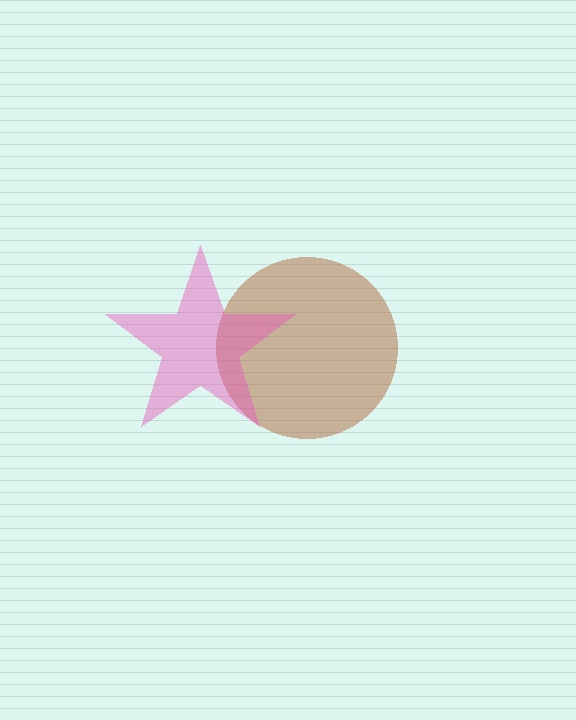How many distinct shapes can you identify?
There are 2 distinct shapes: a brown circle, a pink star.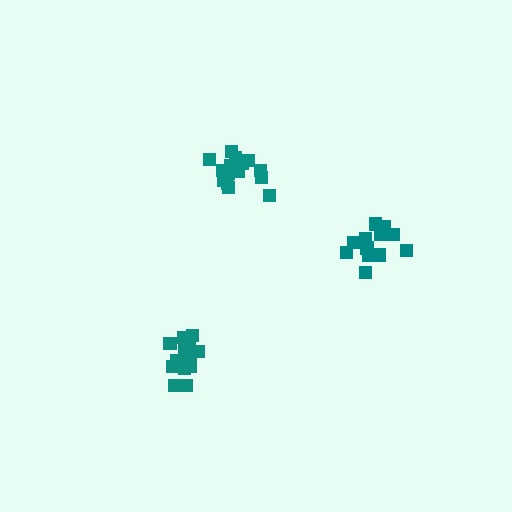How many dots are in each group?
Group 1: 13 dots, Group 2: 13 dots, Group 3: 17 dots (43 total).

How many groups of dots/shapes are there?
There are 3 groups.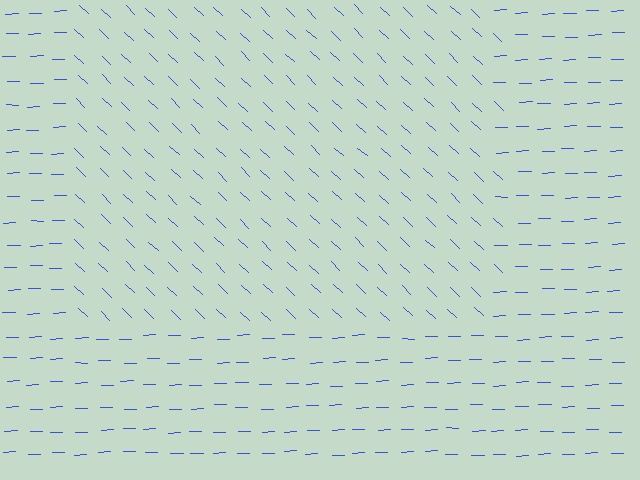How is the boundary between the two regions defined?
The boundary is defined purely by a change in line orientation (approximately 45 degrees difference). All lines are the same color and thickness.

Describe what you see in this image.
The image is filled with small blue line segments. A rectangle region in the image has lines oriented differently from the surrounding lines, creating a visible texture boundary.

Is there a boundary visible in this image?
Yes, there is a texture boundary formed by a change in line orientation.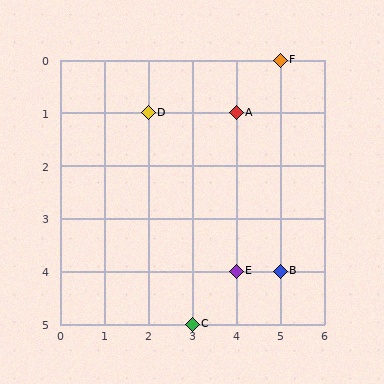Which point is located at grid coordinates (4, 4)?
Point E is at (4, 4).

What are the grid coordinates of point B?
Point B is at grid coordinates (5, 4).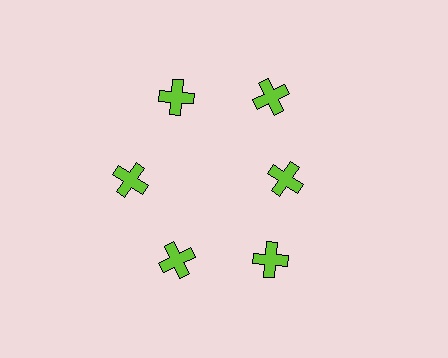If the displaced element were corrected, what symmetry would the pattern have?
It would have 6-fold rotational symmetry — the pattern would map onto itself every 60 degrees.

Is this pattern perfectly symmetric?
No. The 6 lime crosses are arranged in a ring, but one element near the 3 o'clock position is pulled inward toward the center, breaking the 6-fold rotational symmetry.